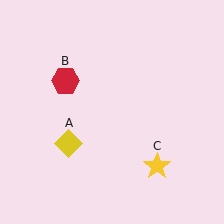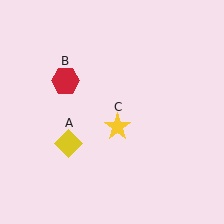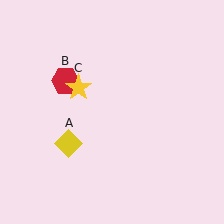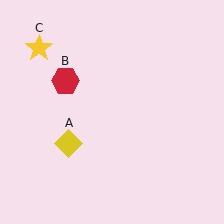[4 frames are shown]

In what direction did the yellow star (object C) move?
The yellow star (object C) moved up and to the left.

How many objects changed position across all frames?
1 object changed position: yellow star (object C).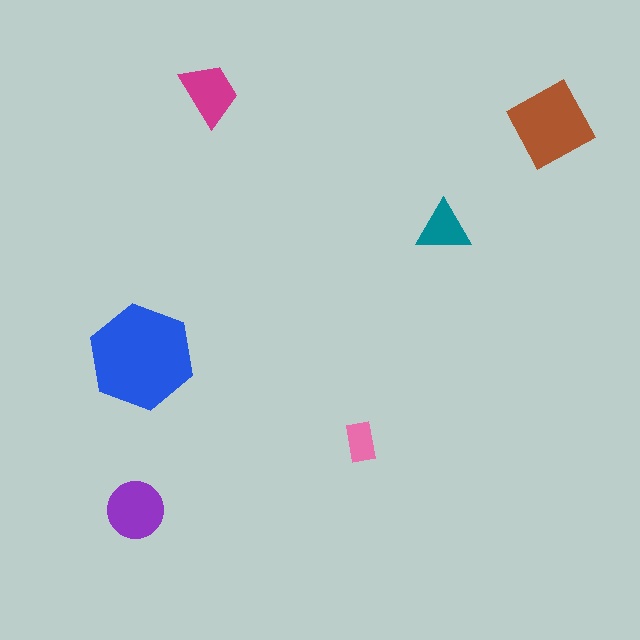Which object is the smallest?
The pink rectangle.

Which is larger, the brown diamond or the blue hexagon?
The blue hexagon.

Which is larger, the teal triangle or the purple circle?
The purple circle.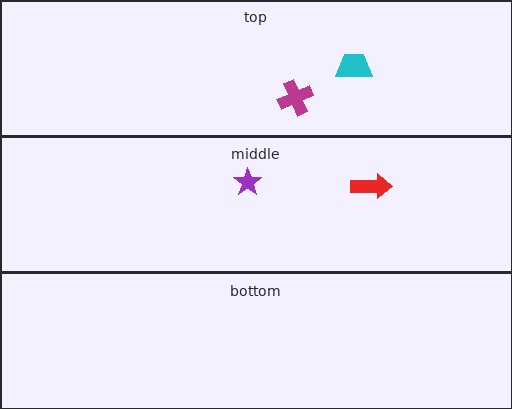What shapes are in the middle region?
The red arrow, the purple star.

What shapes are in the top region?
The magenta cross, the cyan trapezoid.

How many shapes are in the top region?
2.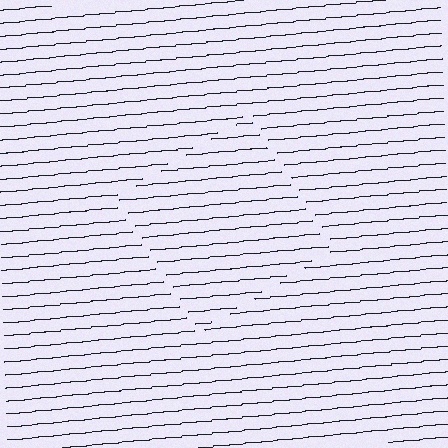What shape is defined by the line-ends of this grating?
An illusory square. The interior of the shape contains the same grating, shifted by half a period — the contour is defined by the phase discontinuity where line-ends from the inner and outer gratings abut.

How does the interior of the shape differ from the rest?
The interior of the shape contains the same grating, shifted by half a period — the contour is defined by the phase discontinuity where line-ends from the inner and outer gratings abut.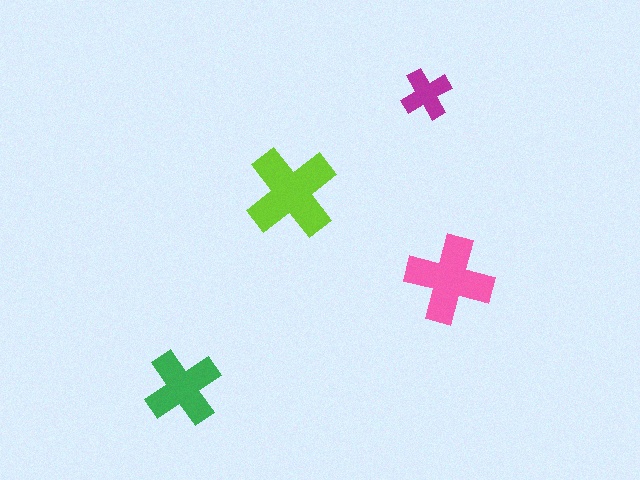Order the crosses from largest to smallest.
the lime one, the pink one, the green one, the magenta one.